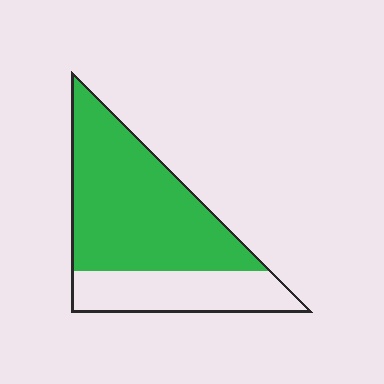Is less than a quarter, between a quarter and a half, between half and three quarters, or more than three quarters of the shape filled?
Between half and three quarters.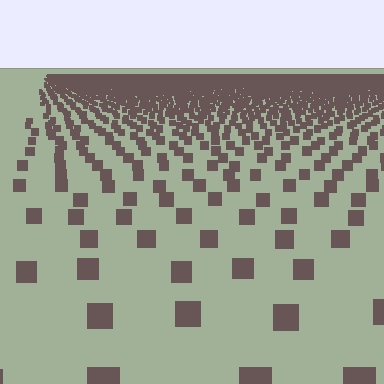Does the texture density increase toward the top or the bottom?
Density increases toward the top.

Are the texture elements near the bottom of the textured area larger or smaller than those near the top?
Larger. Near the bottom, elements are closer to the viewer and appear at a bigger on-screen size.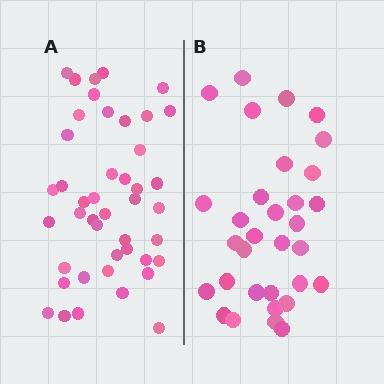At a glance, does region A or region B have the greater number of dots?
Region A (the left region) has more dots.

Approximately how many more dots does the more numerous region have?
Region A has roughly 12 or so more dots than region B.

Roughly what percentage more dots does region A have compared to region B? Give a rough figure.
About 40% more.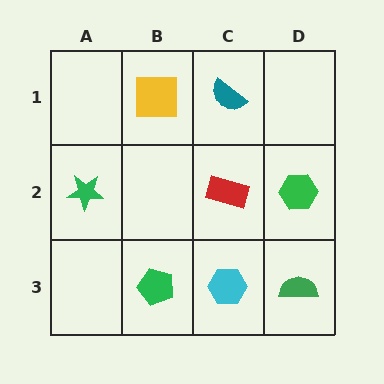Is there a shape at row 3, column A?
No, that cell is empty.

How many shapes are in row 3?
3 shapes.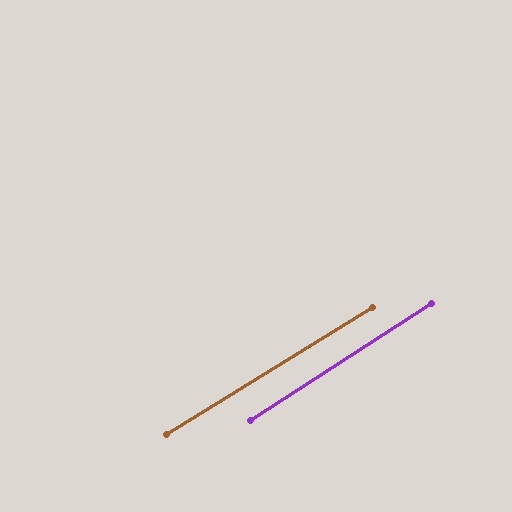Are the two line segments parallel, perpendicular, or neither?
Parallel — their directions differ by only 0.9°.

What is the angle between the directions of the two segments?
Approximately 1 degree.